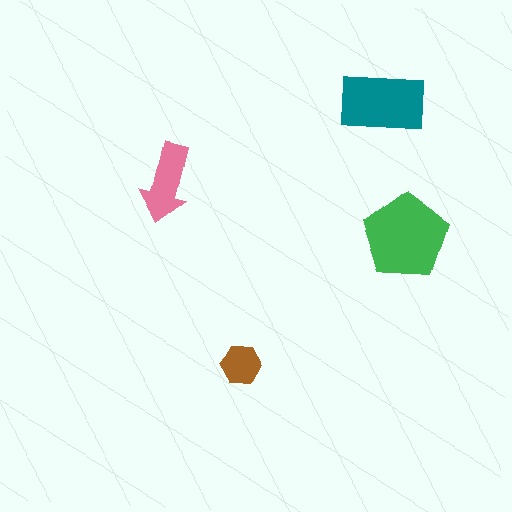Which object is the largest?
The green pentagon.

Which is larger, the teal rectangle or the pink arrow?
The teal rectangle.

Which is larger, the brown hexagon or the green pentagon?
The green pentagon.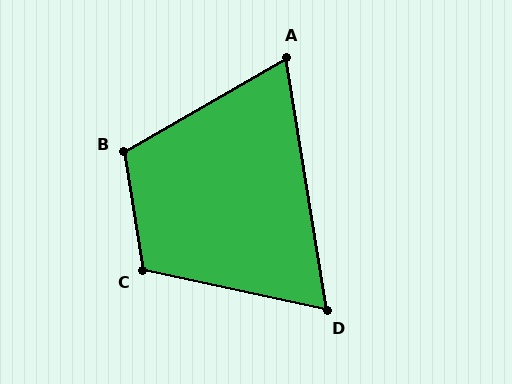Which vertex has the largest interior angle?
B, at approximately 111 degrees.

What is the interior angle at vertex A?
Approximately 69 degrees (acute).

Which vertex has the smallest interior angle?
D, at approximately 69 degrees.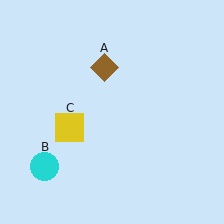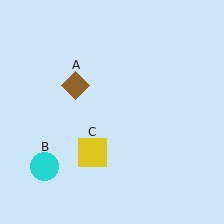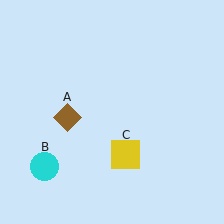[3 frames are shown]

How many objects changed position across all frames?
2 objects changed position: brown diamond (object A), yellow square (object C).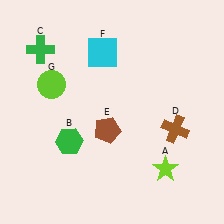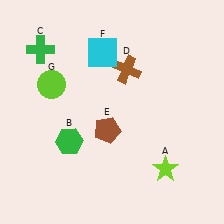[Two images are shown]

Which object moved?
The brown cross (D) moved up.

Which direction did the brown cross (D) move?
The brown cross (D) moved up.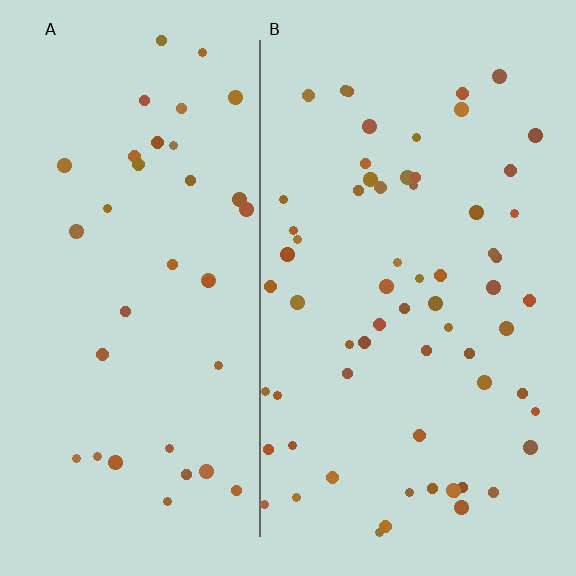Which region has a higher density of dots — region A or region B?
B (the right).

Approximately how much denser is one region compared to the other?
Approximately 1.7× — region B over region A.